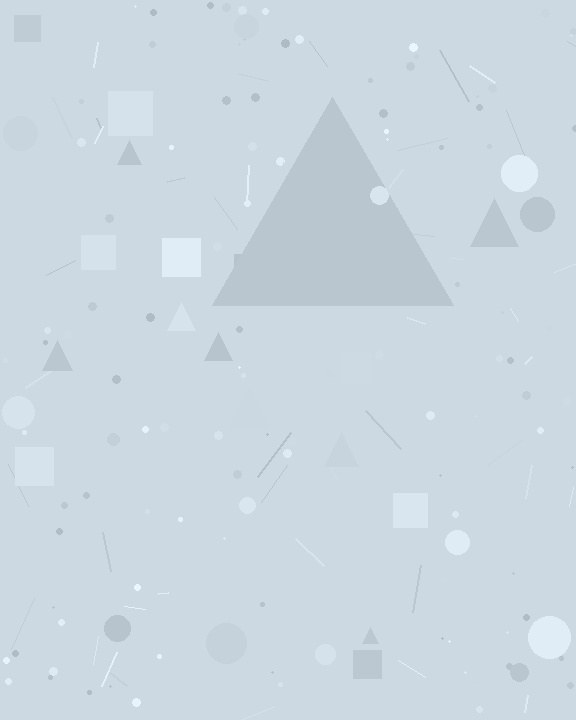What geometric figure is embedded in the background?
A triangle is embedded in the background.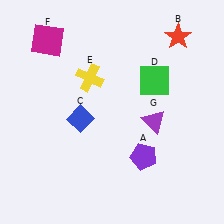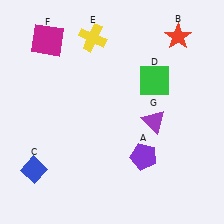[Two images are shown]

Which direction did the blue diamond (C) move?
The blue diamond (C) moved down.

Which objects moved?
The objects that moved are: the blue diamond (C), the yellow cross (E).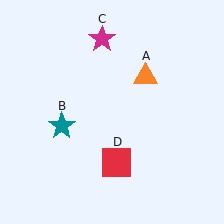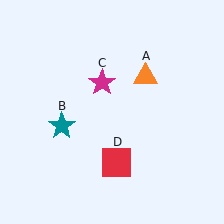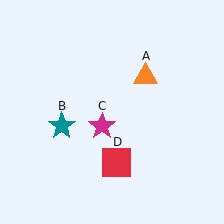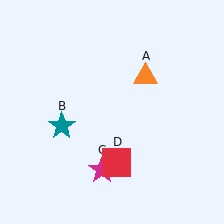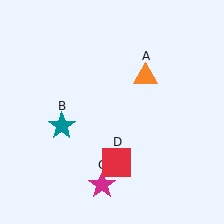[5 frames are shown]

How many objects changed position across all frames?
1 object changed position: magenta star (object C).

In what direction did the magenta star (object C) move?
The magenta star (object C) moved down.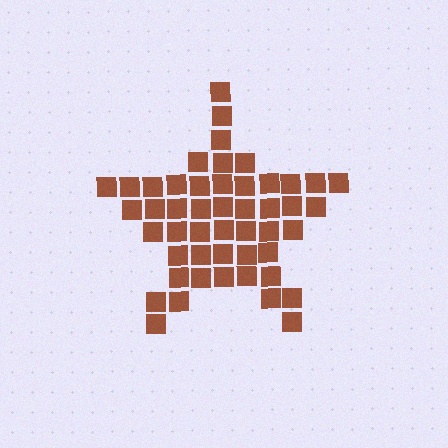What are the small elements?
The small elements are squares.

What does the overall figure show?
The overall figure shows a star.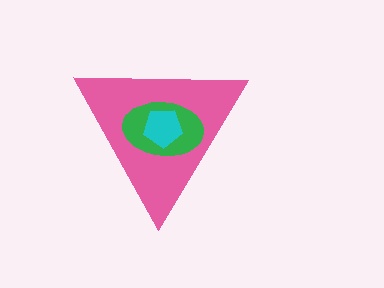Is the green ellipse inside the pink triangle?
Yes.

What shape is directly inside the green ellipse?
The cyan pentagon.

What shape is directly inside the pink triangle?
The green ellipse.